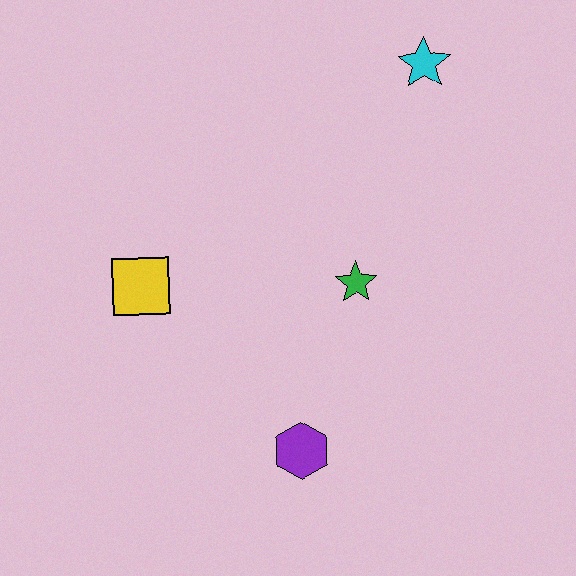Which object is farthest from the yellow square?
The cyan star is farthest from the yellow square.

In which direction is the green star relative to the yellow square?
The green star is to the right of the yellow square.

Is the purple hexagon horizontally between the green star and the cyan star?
No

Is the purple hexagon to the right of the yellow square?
Yes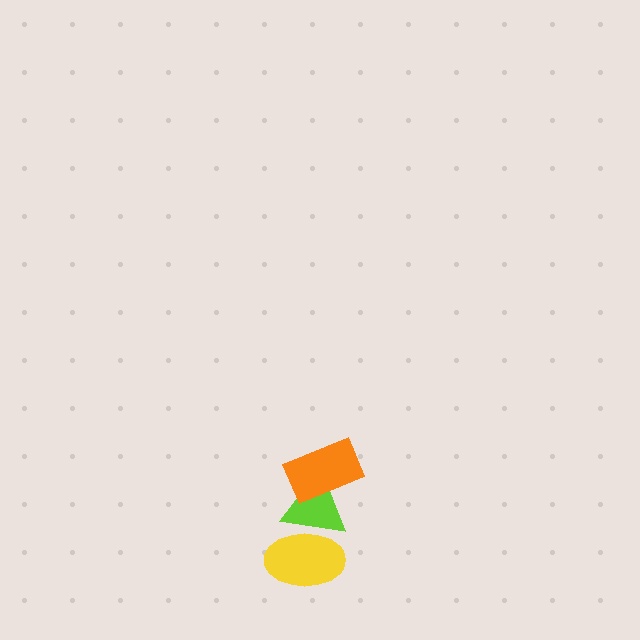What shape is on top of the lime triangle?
The orange rectangle is on top of the lime triangle.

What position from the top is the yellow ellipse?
The yellow ellipse is 3rd from the top.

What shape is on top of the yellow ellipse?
The lime triangle is on top of the yellow ellipse.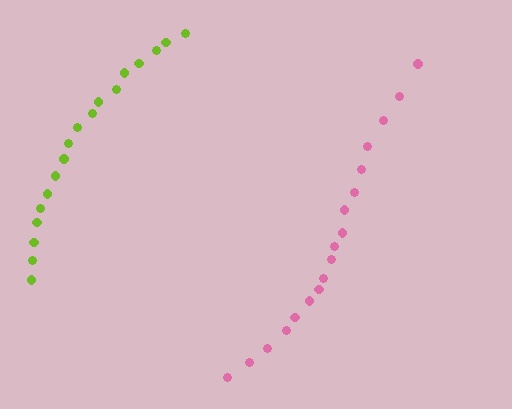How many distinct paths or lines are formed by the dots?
There are 2 distinct paths.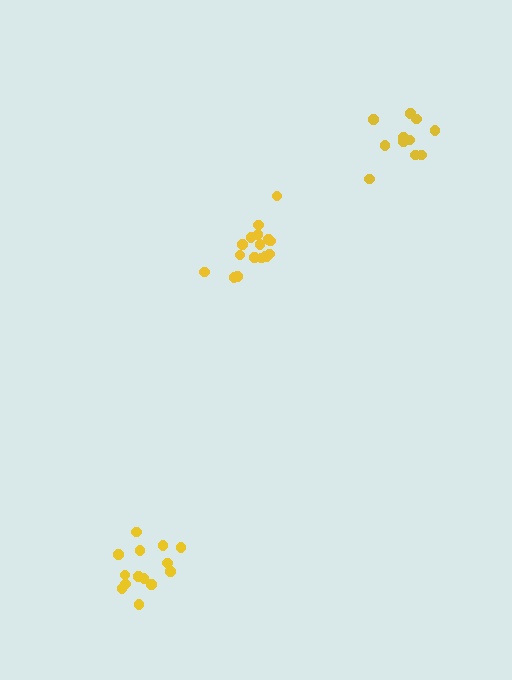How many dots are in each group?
Group 1: 14 dots, Group 2: 12 dots, Group 3: 17 dots (43 total).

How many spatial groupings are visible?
There are 3 spatial groupings.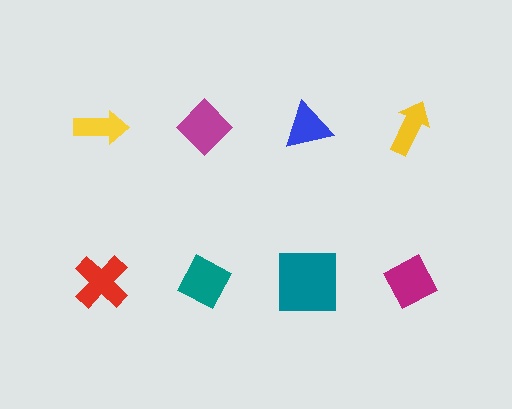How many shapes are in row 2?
4 shapes.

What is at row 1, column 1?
A yellow arrow.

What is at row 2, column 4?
A magenta diamond.